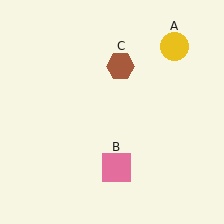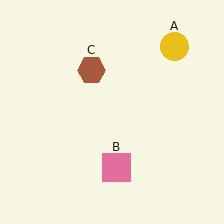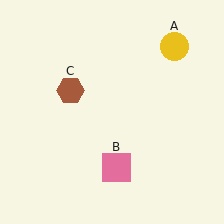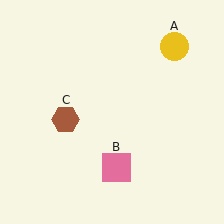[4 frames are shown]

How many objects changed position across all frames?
1 object changed position: brown hexagon (object C).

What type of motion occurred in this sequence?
The brown hexagon (object C) rotated counterclockwise around the center of the scene.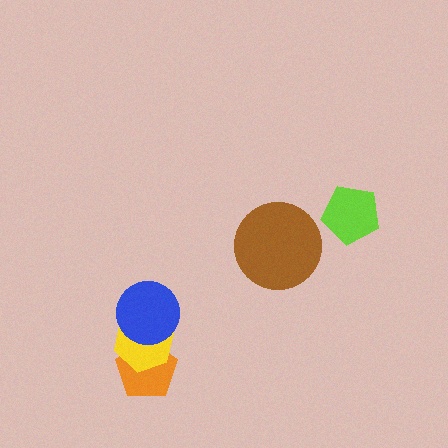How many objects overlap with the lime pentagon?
0 objects overlap with the lime pentagon.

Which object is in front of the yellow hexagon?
The blue circle is in front of the yellow hexagon.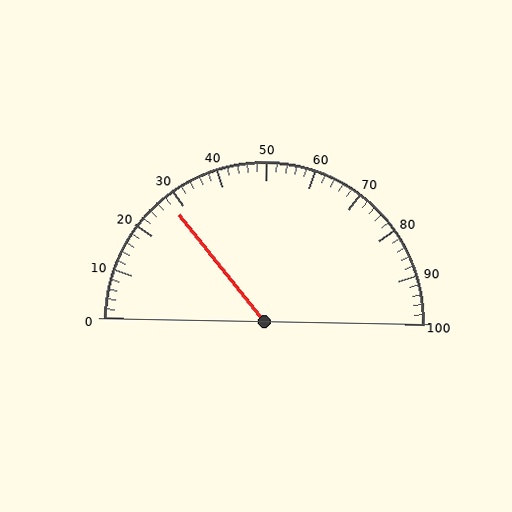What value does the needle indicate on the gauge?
The needle indicates approximately 28.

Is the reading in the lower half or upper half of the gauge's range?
The reading is in the lower half of the range (0 to 100).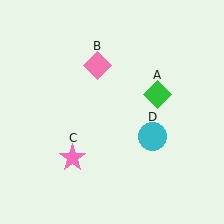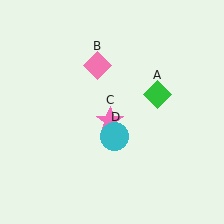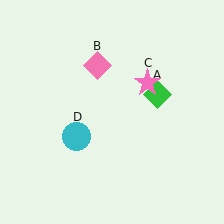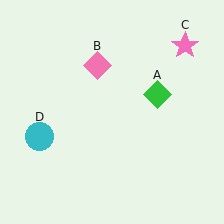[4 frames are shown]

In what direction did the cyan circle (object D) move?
The cyan circle (object D) moved left.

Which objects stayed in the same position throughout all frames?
Green diamond (object A) and pink diamond (object B) remained stationary.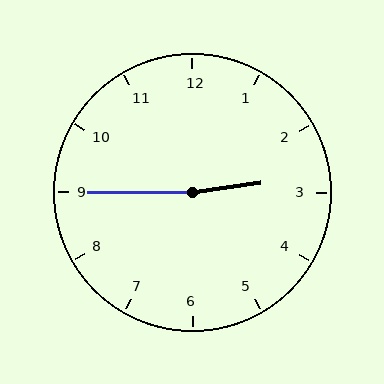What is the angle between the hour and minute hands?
Approximately 172 degrees.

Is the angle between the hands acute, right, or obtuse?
It is obtuse.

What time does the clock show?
2:45.